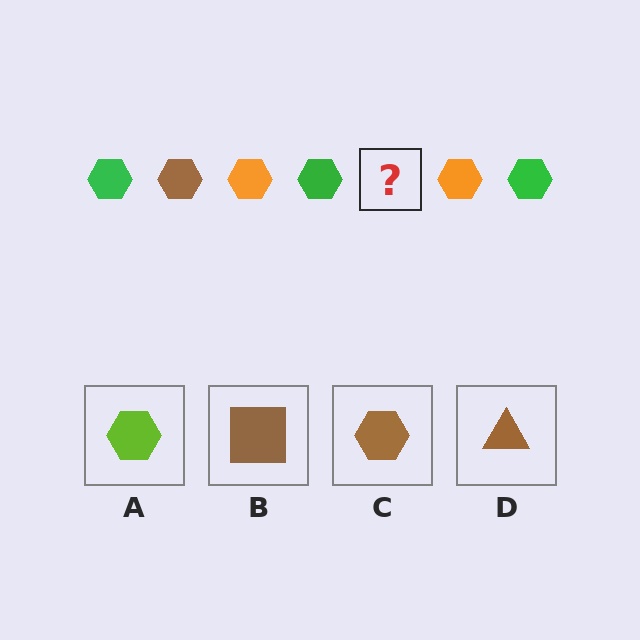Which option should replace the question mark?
Option C.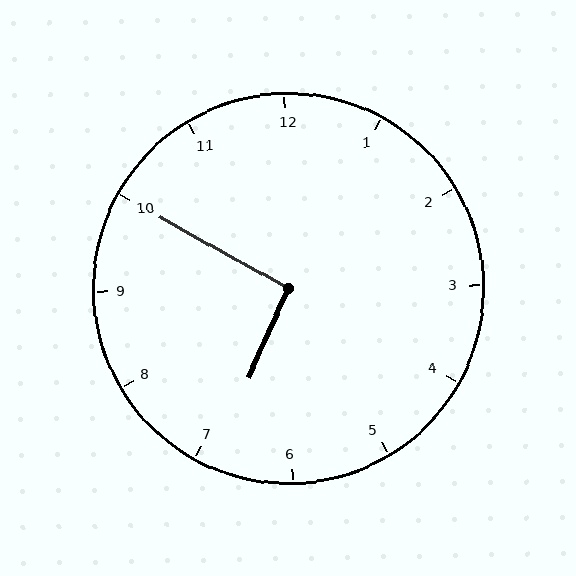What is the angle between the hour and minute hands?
Approximately 95 degrees.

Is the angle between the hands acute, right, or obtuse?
It is right.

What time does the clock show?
6:50.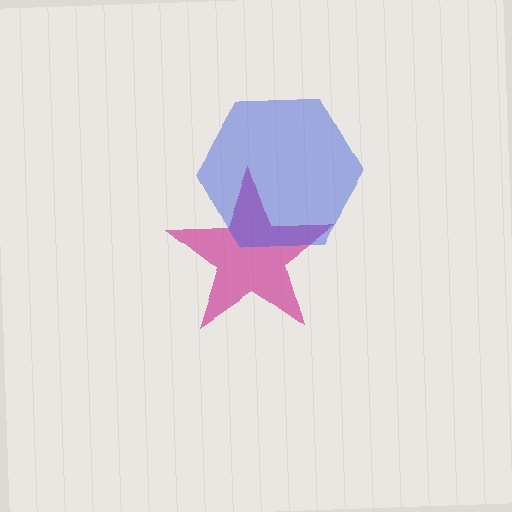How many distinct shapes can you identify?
There are 2 distinct shapes: a magenta star, a blue hexagon.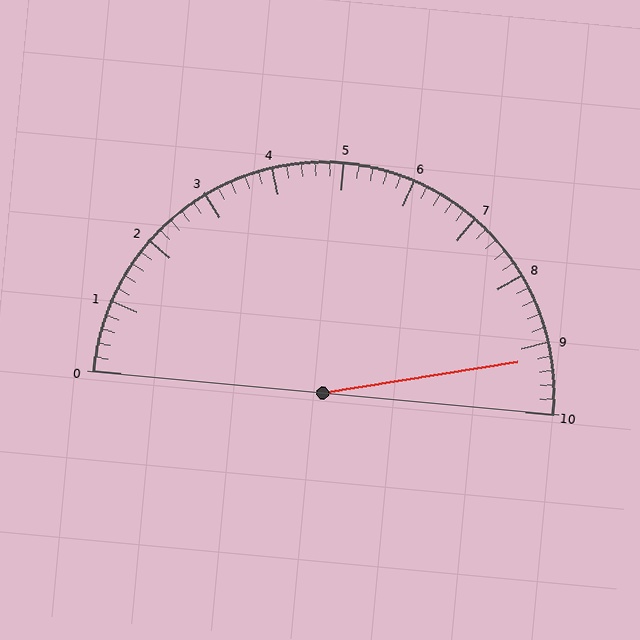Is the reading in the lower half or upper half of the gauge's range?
The reading is in the upper half of the range (0 to 10).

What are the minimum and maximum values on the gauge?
The gauge ranges from 0 to 10.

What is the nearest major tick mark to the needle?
The nearest major tick mark is 9.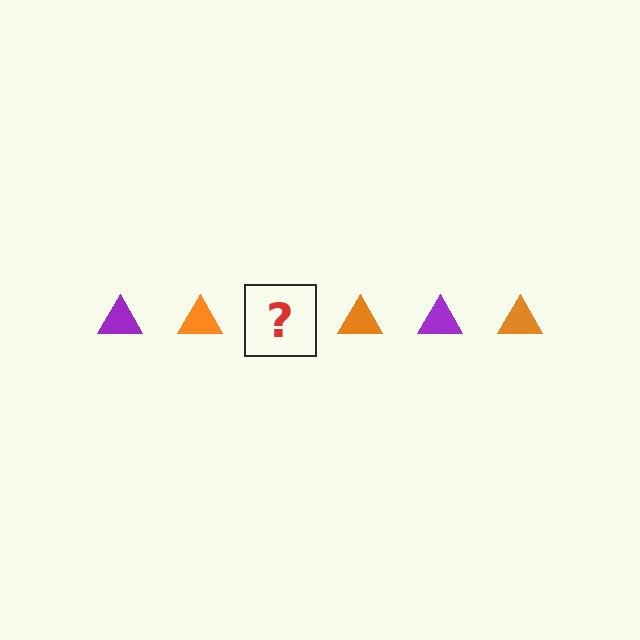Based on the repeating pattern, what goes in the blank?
The blank should be a purple triangle.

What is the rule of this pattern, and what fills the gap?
The rule is that the pattern cycles through purple, orange triangles. The gap should be filled with a purple triangle.